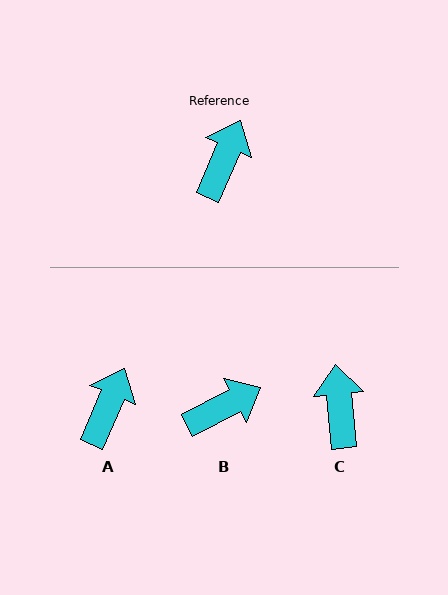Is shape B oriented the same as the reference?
No, it is off by about 39 degrees.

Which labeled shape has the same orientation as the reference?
A.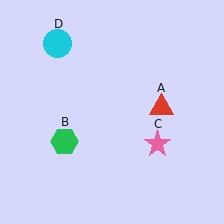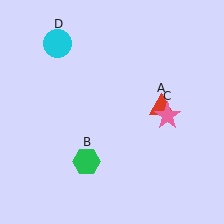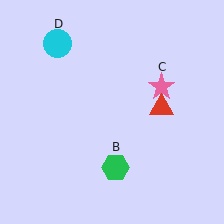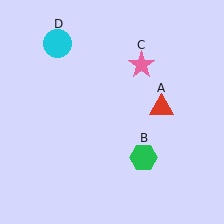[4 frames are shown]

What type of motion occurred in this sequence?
The green hexagon (object B), pink star (object C) rotated counterclockwise around the center of the scene.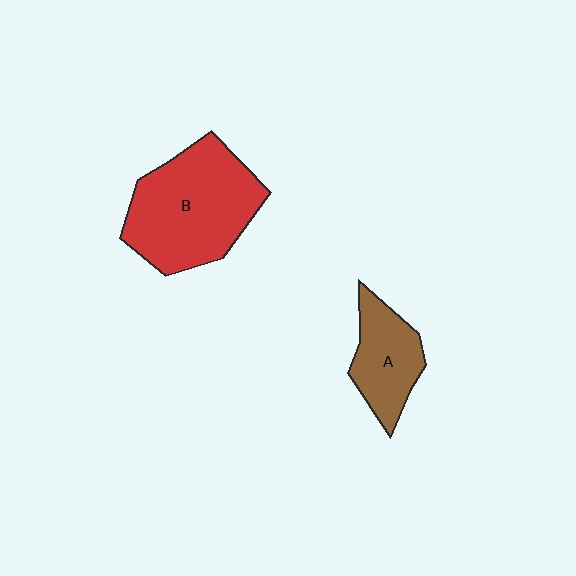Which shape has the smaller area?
Shape A (brown).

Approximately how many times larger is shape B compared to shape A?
Approximately 2.0 times.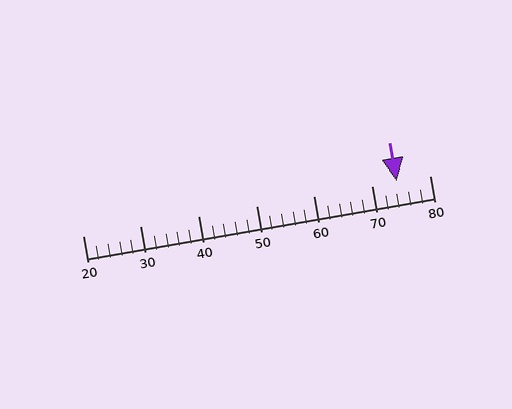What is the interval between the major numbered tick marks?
The major tick marks are spaced 10 units apart.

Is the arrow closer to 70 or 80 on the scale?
The arrow is closer to 70.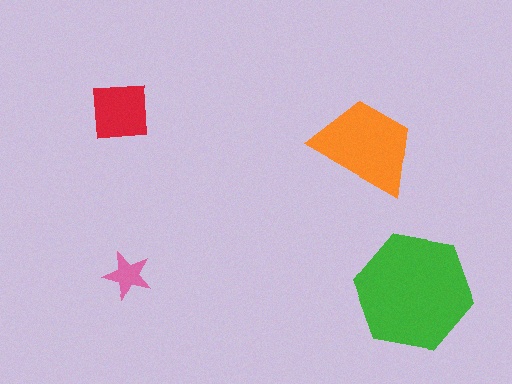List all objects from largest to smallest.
The green hexagon, the orange trapezoid, the red square, the pink star.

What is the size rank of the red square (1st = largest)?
3rd.